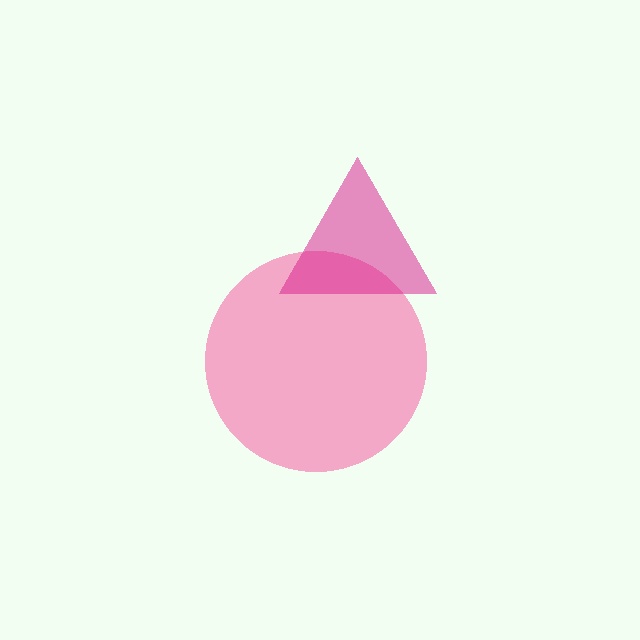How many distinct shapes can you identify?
There are 2 distinct shapes: a pink circle, a magenta triangle.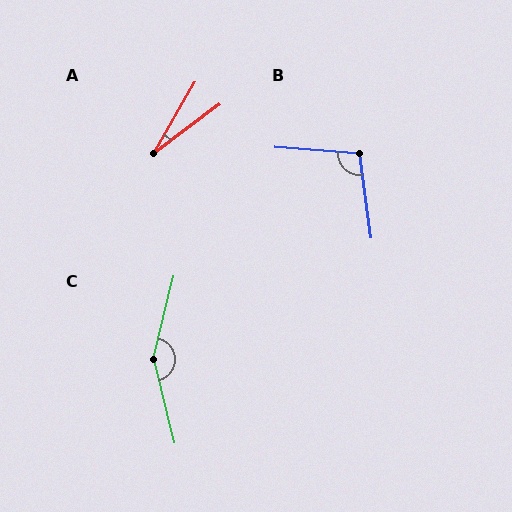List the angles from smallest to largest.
A (23°), B (102°), C (153°).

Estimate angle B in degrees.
Approximately 102 degrees.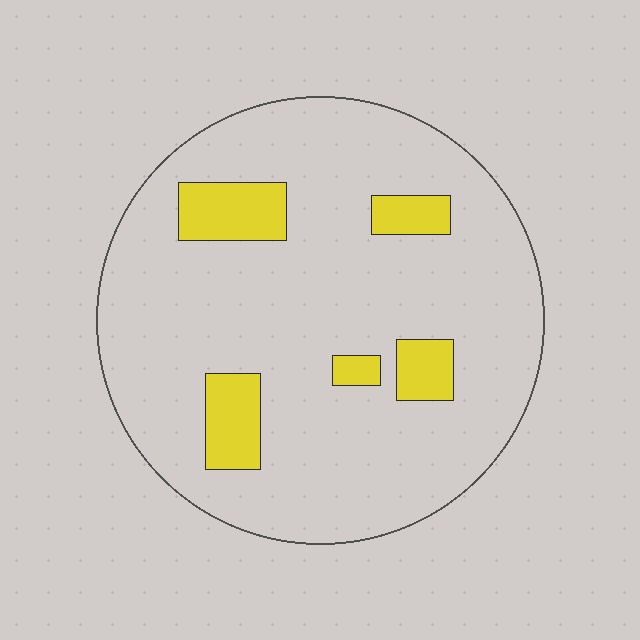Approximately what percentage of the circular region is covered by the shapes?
Approximately 15%.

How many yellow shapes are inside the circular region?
5.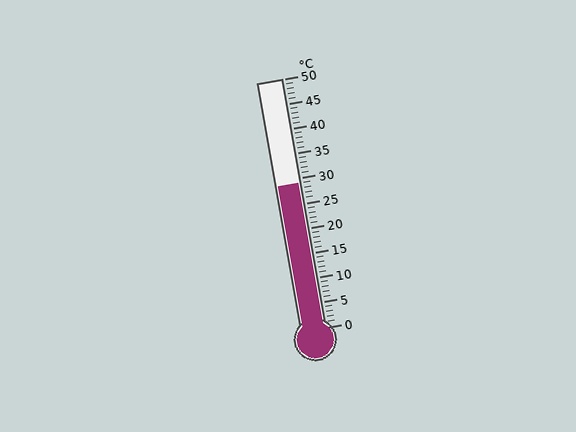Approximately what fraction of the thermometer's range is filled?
The thermometer is filled to approximately 60% of its range.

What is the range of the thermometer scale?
The thermometer scale ranges from 0°C to 50°C.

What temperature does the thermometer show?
The thermometer shows approximately 29°C.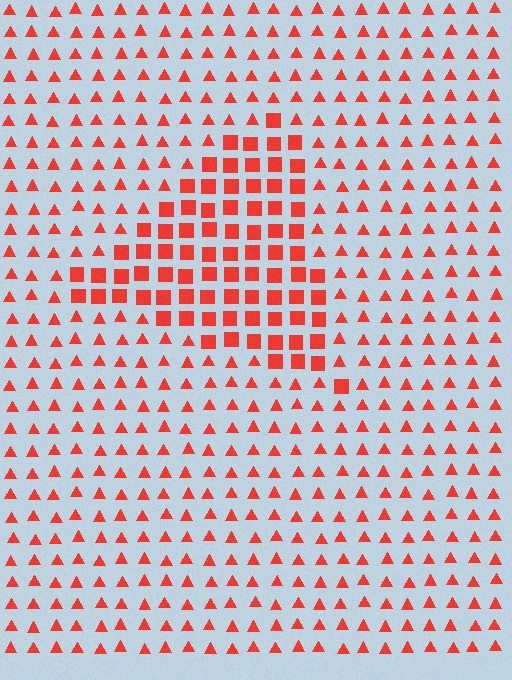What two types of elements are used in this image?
The image uses squares inside the triangle region and triangles outside it.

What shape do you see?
I see a triangle.